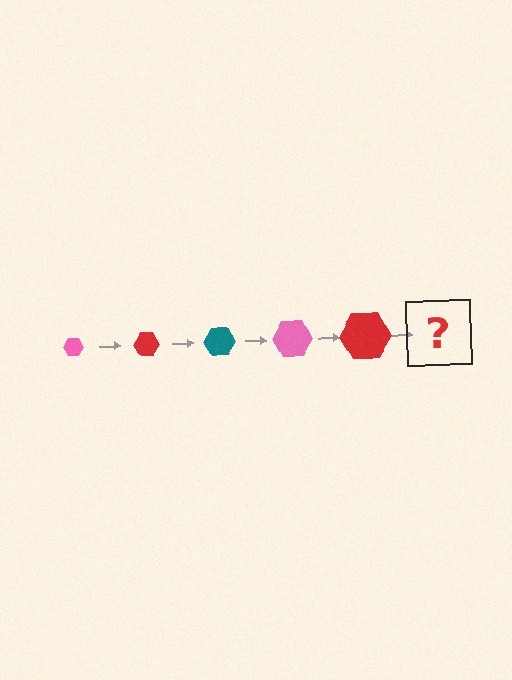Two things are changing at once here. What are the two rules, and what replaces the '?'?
The two rules are that the hexagon grows larger each step and the color cycles through pink, red, and teal. The '?' should be a teal hexagon, larger than the previous one.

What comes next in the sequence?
The next element should be a teal hexagon, larger than the previous one.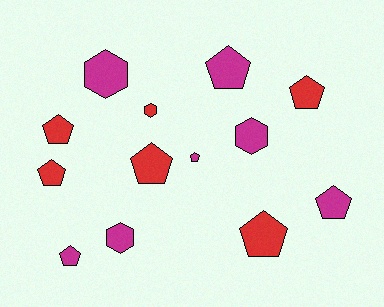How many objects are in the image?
There are 13 objects.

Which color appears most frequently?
Magenta, with 7 objects.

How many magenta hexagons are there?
There are 3 magenta hexagons.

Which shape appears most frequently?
Pentagon, with 9 objects.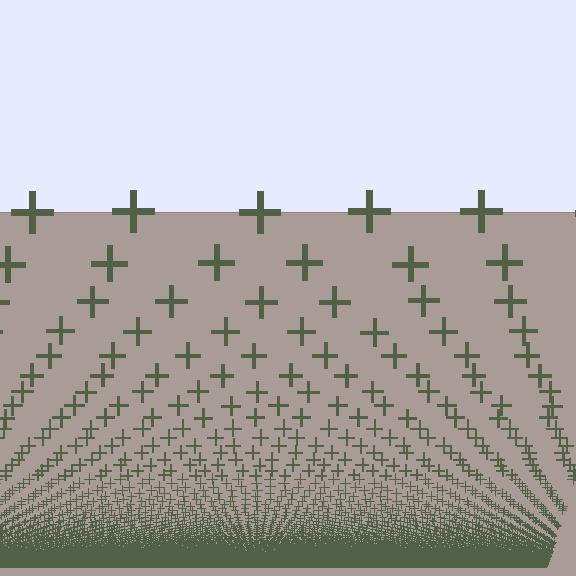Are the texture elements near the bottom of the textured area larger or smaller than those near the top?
Smaller. The gradient is inverted — elements near the bottom are smaller and denser.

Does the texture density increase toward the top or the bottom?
Density increases toward the bottom.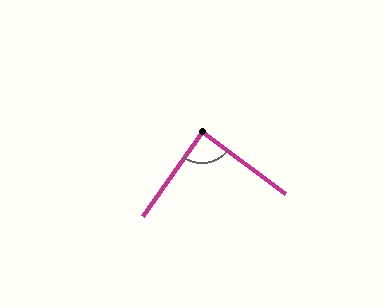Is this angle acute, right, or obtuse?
It is approximately a right angle.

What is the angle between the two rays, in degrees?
Approximately 89 degrees.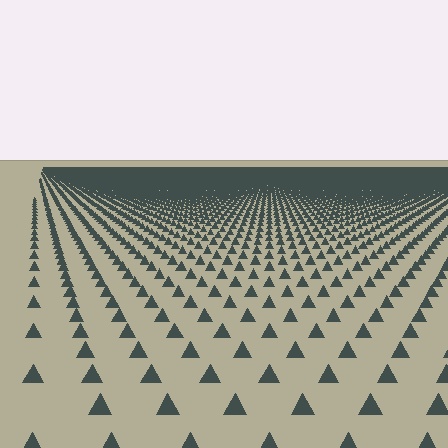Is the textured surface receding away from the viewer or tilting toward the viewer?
The surface is receding away from the viewer. Texture elements get smaller and denser toward the top.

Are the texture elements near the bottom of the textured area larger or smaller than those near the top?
Larger. Near the bottom, elements are closer to the viewer and appear at a bigger on-screen size.